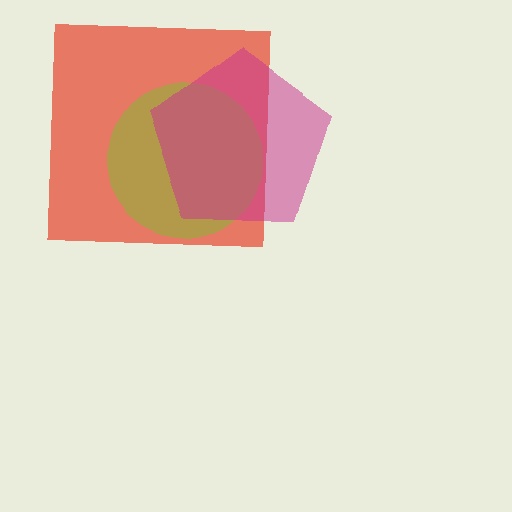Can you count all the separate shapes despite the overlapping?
Yes, there are 3 separate shapes.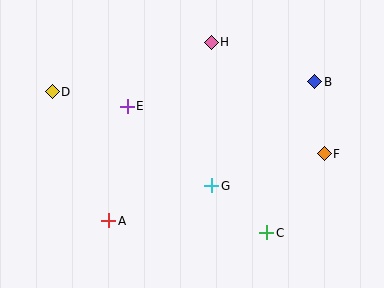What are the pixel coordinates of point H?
Point H is at (211, 42).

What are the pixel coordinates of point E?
Point E is at (127, 106).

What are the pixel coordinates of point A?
Point A is at (109, 221).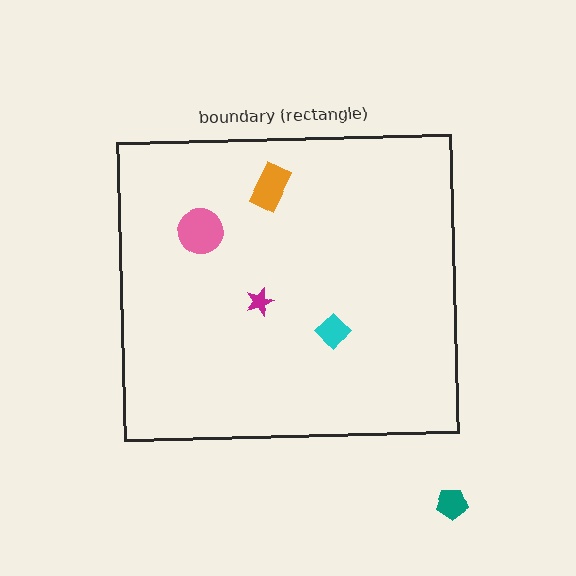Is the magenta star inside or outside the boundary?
Inside.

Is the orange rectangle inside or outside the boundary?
Inside.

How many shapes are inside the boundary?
4 inside, 1 outside.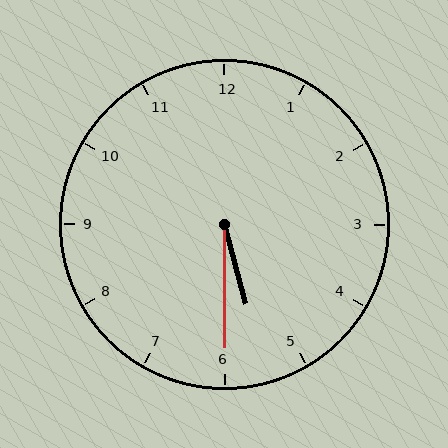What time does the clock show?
5:30.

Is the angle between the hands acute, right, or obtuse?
It is acute.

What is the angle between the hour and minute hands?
Approximately 15 degrees.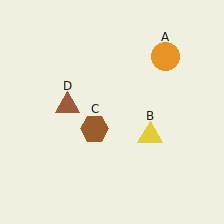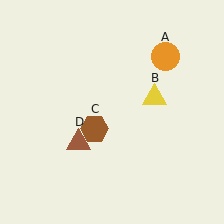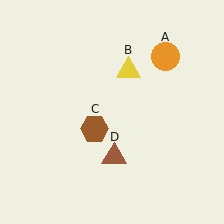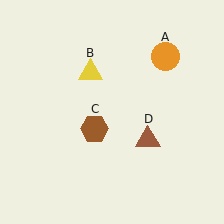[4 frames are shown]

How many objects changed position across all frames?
2 objects changed position: yellow triangle (object B), brown triangle (object D).